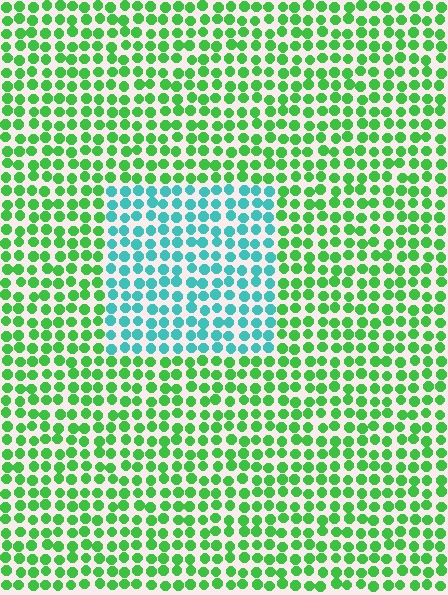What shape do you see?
I see a rectangle.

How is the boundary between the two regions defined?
The boundary is defined purely by a slight shift in hue (about 55 degrees). Spacing, size, and orientation are identical on both sides.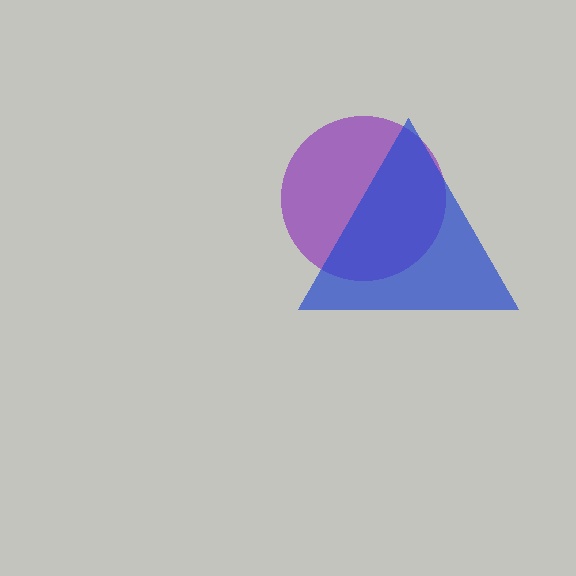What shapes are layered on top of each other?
The layered shapes are: a purple circle, a blue triangle.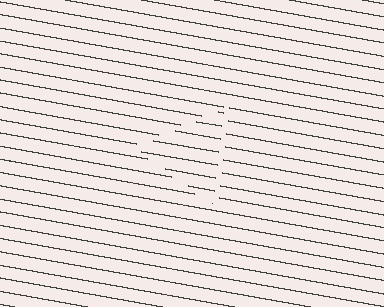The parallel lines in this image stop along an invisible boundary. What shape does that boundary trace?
An illusory triangle. The interior of the shape contains the same grating, shifted by half a period — the contour is defined by the phase discontinuity where line-ends from the inner and outer gratings abut.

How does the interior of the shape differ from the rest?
The interior of the shape contains the same grating, shifted by half a period — the contour is defined by the phase discontinuity where line-ends from the inner and outer gratings abut.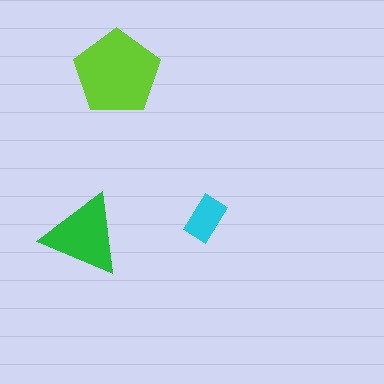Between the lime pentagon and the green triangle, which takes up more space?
The lime pentagon.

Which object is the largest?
The lime pentagon.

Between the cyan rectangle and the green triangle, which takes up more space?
The green triangle.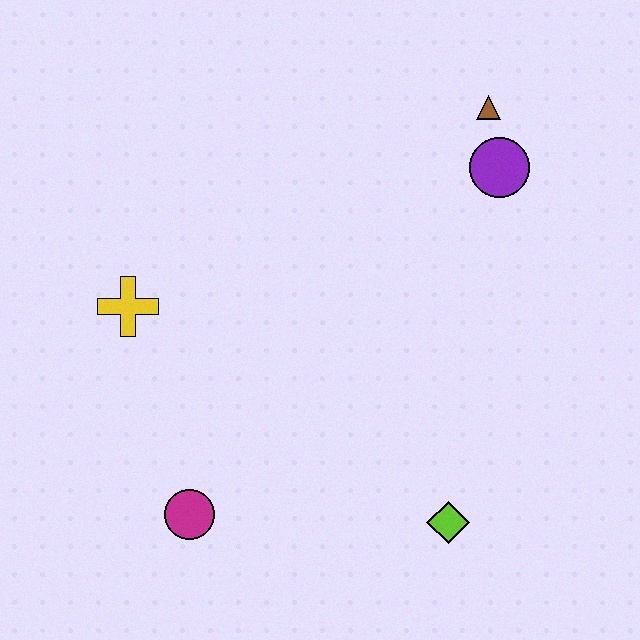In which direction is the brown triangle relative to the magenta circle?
The brown triangle is above the magenta circle.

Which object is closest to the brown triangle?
The purple circle is closest to the brown triangle.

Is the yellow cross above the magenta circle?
Yes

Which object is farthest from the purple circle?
The magenta circle is farthest from the purple circle.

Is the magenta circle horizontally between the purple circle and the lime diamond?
No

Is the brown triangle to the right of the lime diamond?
Yes